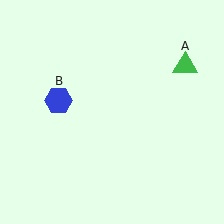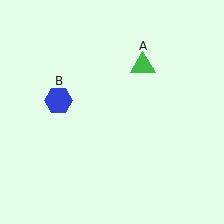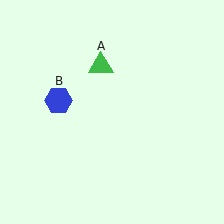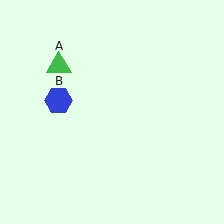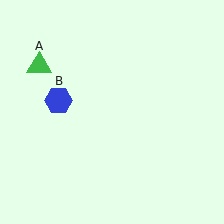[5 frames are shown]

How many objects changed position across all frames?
1 object changed position: green triangle (object A).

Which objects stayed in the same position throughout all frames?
Blue hexagon (object B) remained stationary.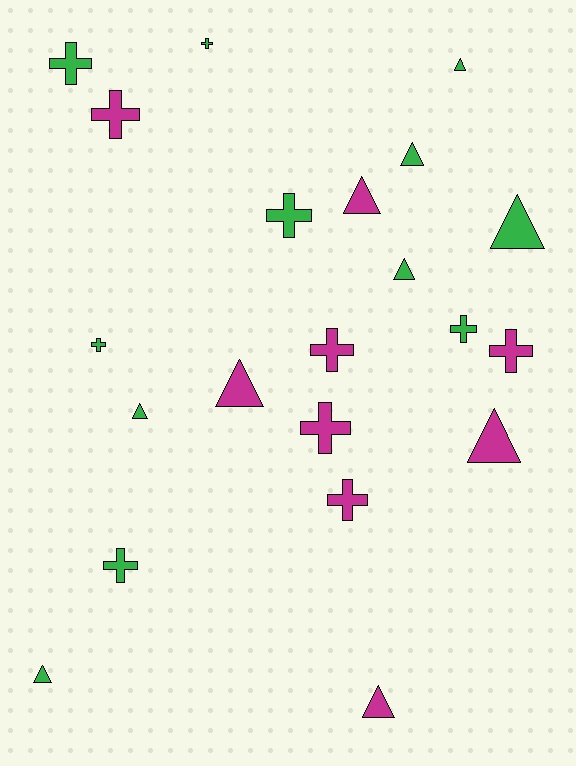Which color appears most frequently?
Green, with 12 objects.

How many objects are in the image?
There are 21 objects.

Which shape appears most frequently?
Cross, with 11 objects.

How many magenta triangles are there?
There are 4 magenta triangles.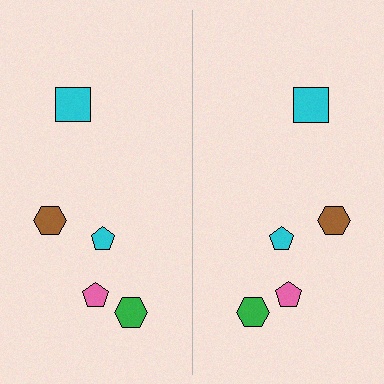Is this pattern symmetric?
Yes, this pattern has bilateral (reflection) symmetry.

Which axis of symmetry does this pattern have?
The pattern has a vertical axis of symmetry running through the center of the image.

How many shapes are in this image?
There are 10 shapes in this image.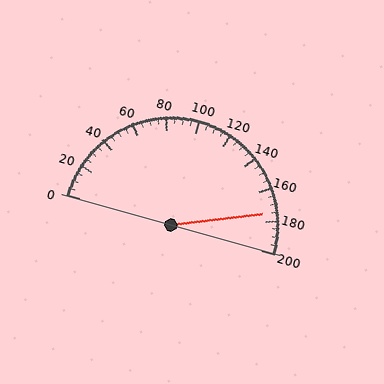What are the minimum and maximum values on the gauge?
The gauge ranges from 0 to 200.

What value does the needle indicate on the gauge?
The needle indicates approximately 175.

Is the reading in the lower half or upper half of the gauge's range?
The reading is in the upper half of the range (0 to 200).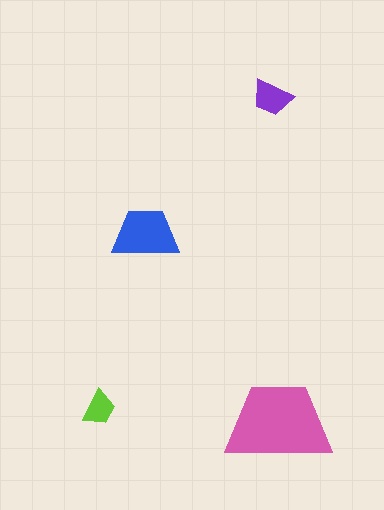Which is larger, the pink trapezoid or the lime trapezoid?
The pink one.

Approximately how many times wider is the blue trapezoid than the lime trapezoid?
About 2 times wider.